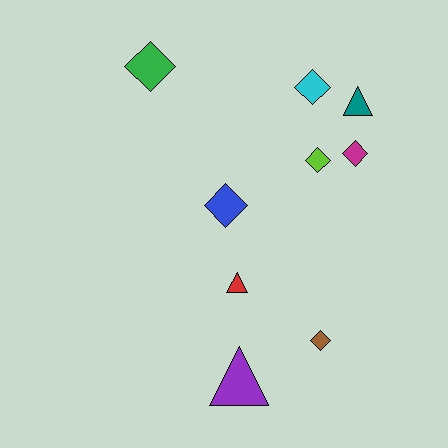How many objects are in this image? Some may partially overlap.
There are 9 objects.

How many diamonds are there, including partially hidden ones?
There are 6 diamonds.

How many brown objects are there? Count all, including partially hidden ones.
There is 1 brown object.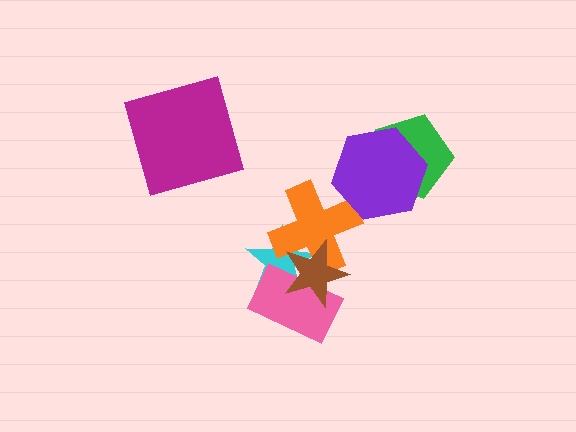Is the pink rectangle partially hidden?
Yes, it is partially covered by another shape.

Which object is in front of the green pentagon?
The purple hexagon is in front of the green pentagon.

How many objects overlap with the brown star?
3 objects overlap with the brown star.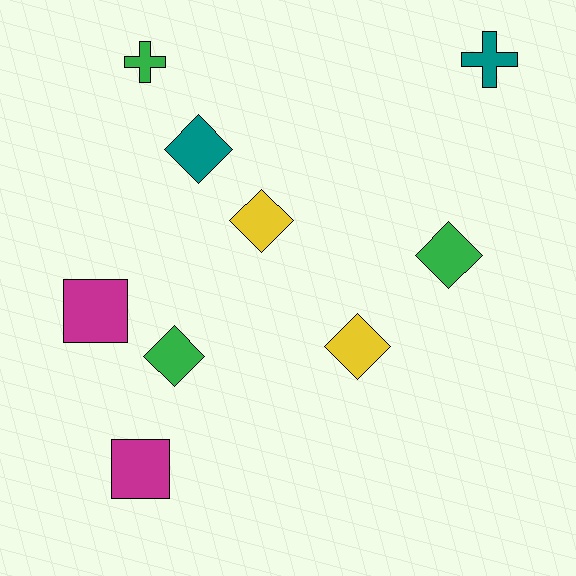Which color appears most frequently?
Green, with 3 objects.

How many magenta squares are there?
There are 2 magenta squares.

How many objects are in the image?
There are 9 objects.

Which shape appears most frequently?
Diamond, with 5 objects.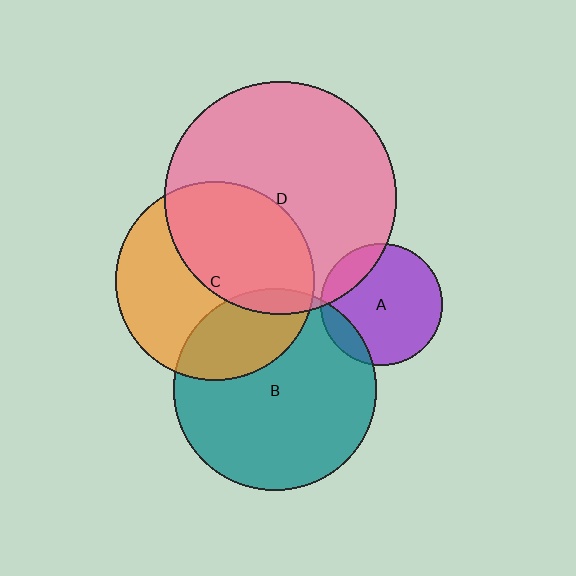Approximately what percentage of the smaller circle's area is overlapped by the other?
Approximately 45%.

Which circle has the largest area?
Circle D (pink).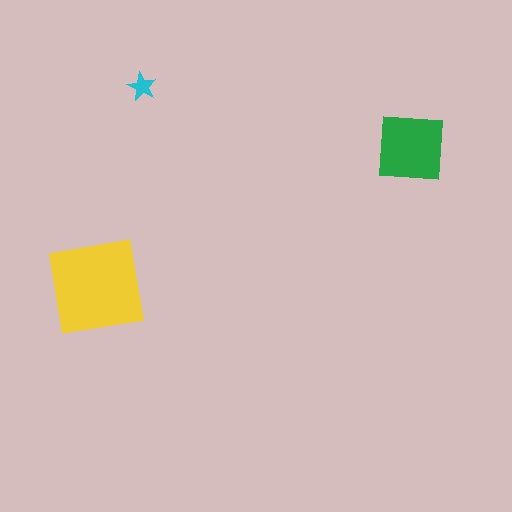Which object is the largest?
The yellow square.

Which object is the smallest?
The cyan star.